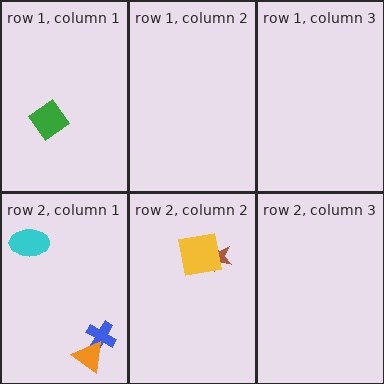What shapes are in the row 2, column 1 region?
The cyan ellipse, the blue cross, the orange triangle.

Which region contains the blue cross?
The row 2, column 1 region.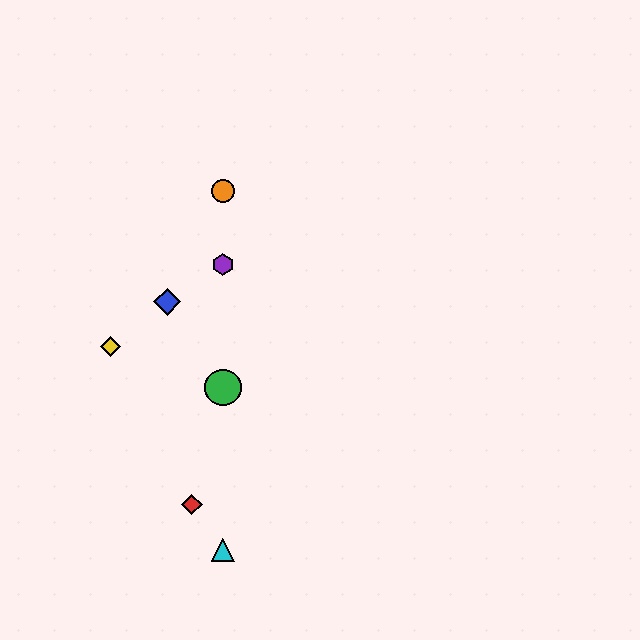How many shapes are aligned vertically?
4 shapes (the green circle, the purple hexagon, the orange circle, the cyan triangle) are aligned vertically.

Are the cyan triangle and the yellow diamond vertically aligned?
No, the cyan triangle is at x≈223 and the yellow diamond is at x≈111.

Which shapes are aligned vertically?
The green circle, the purple hexagon, the orange circle, the cyan triangle are aligned vertically.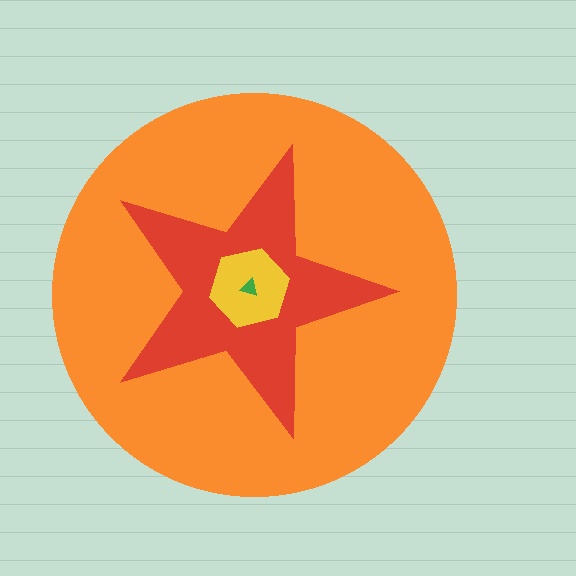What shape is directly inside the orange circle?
The red star.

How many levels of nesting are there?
4.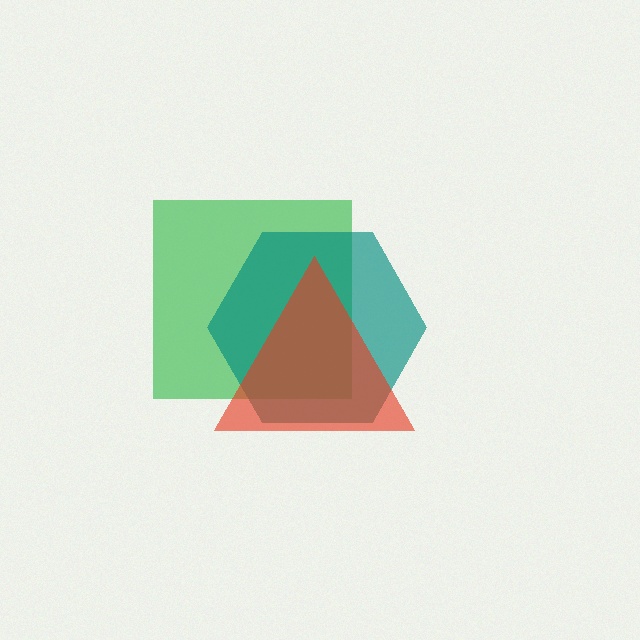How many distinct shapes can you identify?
There are 3 distinct shapes: a green square, a teal hexagon, a red triangle.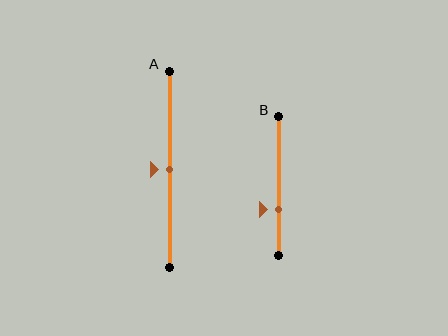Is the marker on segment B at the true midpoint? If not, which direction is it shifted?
No, the marker on segment B is shifted downward by about 17% of the segment length.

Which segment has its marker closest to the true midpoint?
Segment A has its marker closest to the true midpoint.